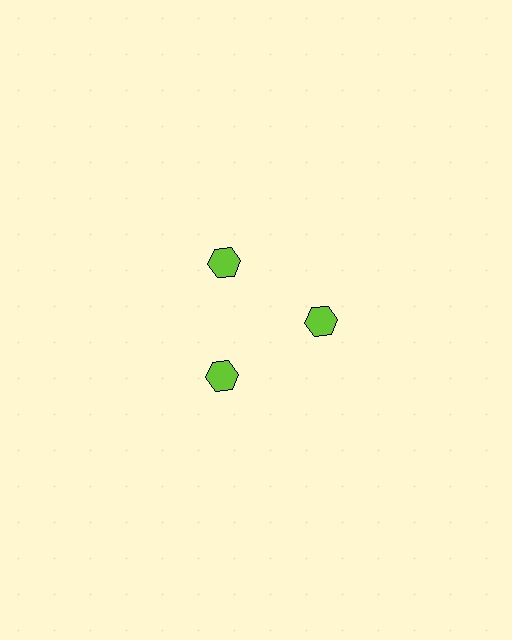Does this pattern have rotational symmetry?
Yes, this pattern has 3-fold rotational symmetry. It looks the same after rotating 120 degrees around the center.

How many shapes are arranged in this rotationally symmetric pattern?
There are 3 shapes, arranged in 3 groups of 1.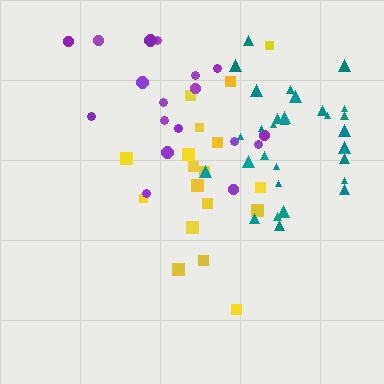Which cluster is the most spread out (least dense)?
Purple.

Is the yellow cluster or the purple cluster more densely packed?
Yellow.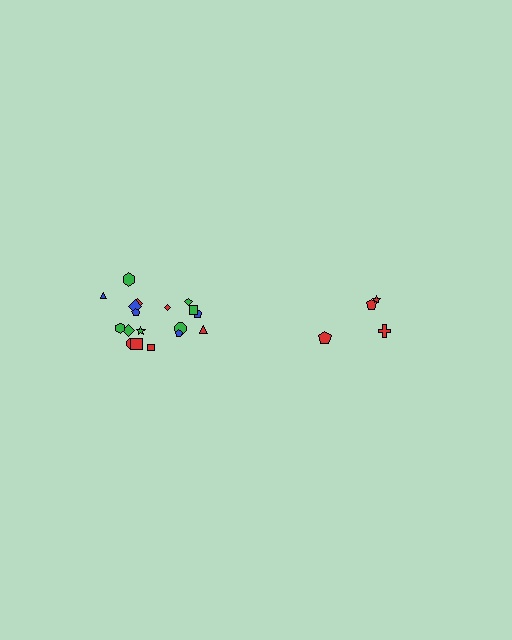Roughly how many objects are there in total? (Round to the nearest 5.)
Roughly 20 objects in total.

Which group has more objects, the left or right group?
The left group.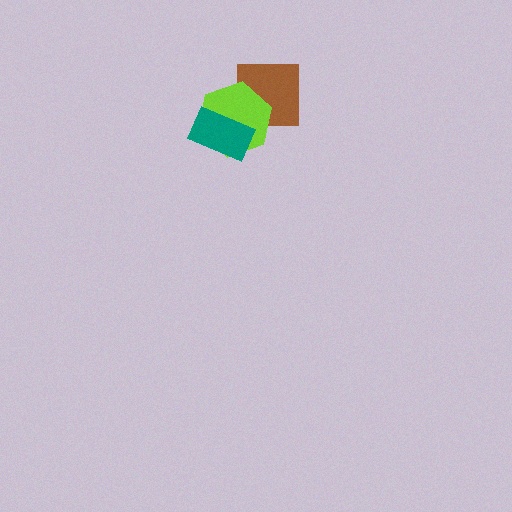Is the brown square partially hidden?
Yes, it is partially covered by another shape.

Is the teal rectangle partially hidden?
No, no other shape covers it.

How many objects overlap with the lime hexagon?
2 objects overlap with the lime hexagon.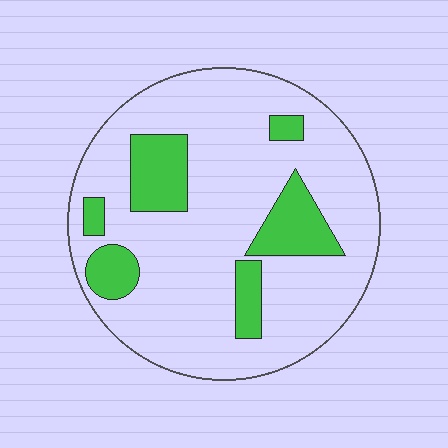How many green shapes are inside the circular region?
6.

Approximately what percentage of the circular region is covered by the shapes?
Approximately 20%.